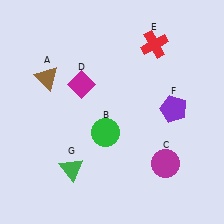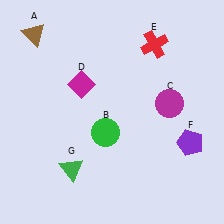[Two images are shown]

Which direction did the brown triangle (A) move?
The brown triangle (A) moved up.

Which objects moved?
The objects that moved are: the brown triangle (A), the magenta circle (C), the purple pentagon (F).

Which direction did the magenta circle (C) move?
The magenta circle (C) moved up.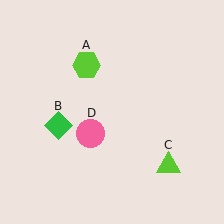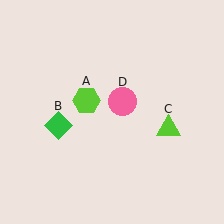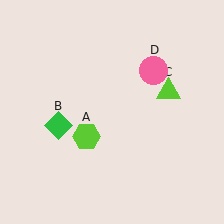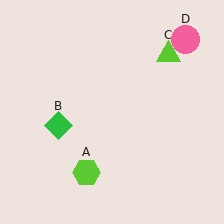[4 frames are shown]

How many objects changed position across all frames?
3 objects changed position: lime hexagon (object A), lime triangle (object C), pink circle (object D).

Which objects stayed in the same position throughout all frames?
Green diamond (object B) remained stationary.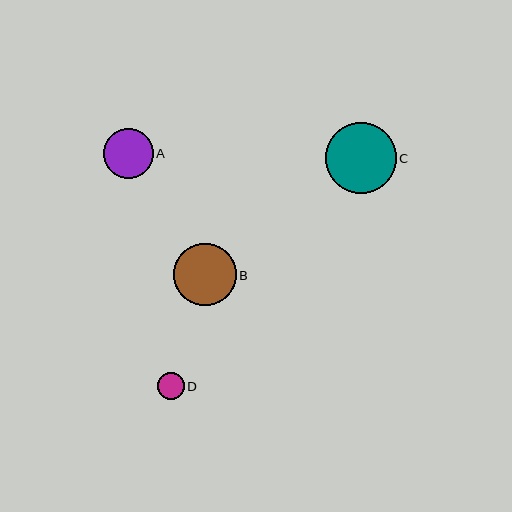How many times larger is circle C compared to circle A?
Circle C is approximately 1.4 times the size of circle A.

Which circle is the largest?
Circle C is the largest with a size of approximately 71 pixels.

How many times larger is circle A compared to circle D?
Circle A is approximately 1.8 times the size of circle D.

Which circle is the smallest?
Circle D is the smallest with a size of approximately 27 pixels.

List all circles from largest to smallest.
From largest to smallest: C, B, A, D.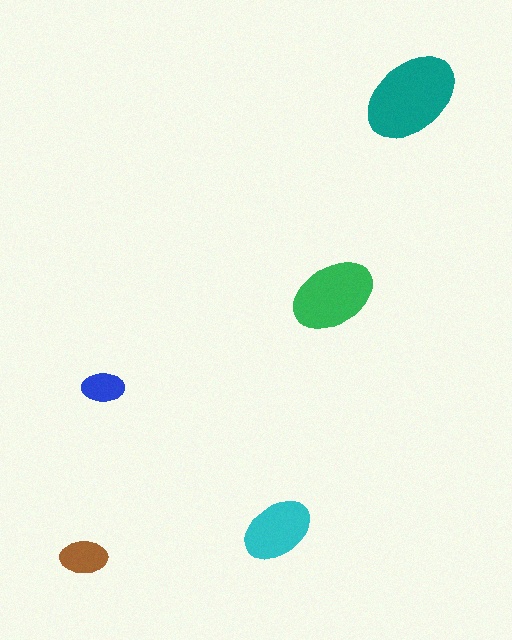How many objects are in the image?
There are 5 objects in the image.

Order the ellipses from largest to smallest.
the teal one, the green one, the cyan one, the brown one, the blue one.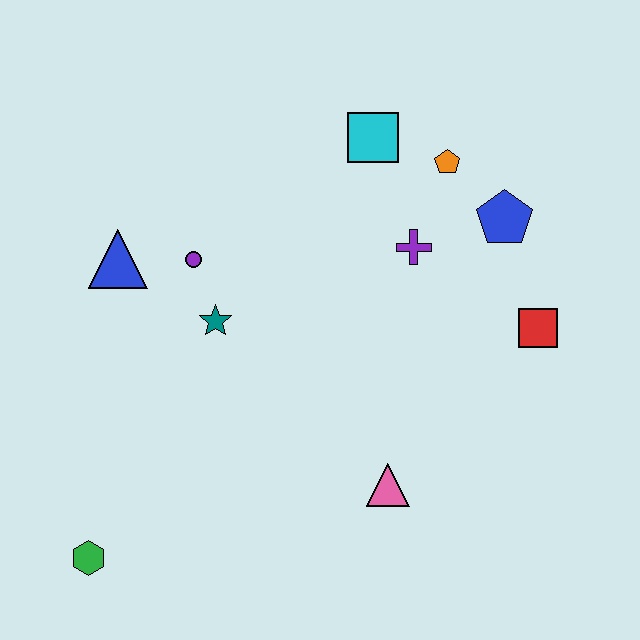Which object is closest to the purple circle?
The teal star is closest to the purple circle.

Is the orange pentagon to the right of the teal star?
Yes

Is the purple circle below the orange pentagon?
Yes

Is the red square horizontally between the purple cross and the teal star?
No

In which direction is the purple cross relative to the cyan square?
The purple cross is below the cyan square.